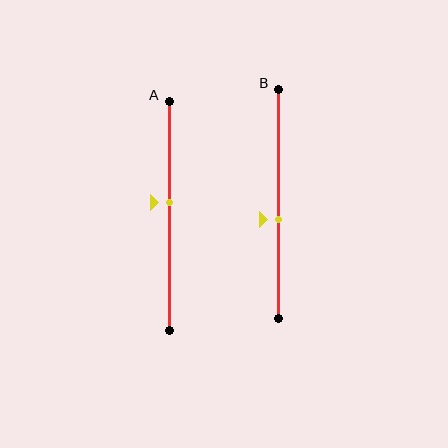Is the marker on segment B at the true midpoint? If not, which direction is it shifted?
No, the marker on segment B is shifted downward by about 7% of the segment length.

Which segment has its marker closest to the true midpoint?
Segment A has its marker closest to the true midpoint.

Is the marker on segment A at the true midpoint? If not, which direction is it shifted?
No, the marker on segment A is shifted upward by about 6% of the segment length.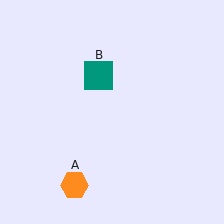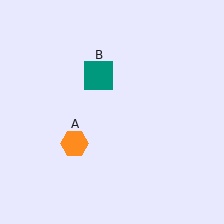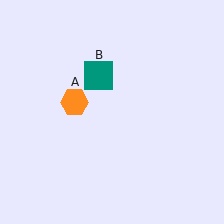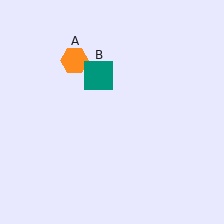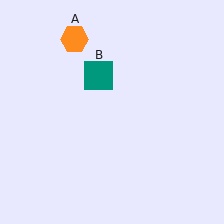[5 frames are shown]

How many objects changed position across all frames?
1 object changed position: orange hexagon (object A).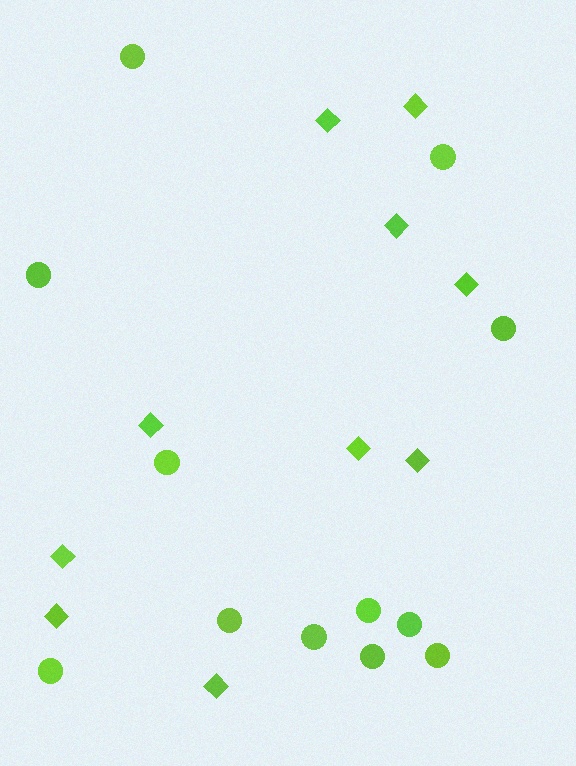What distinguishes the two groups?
There are 2 groups: one group of circles (12) and one group of diamonds (10).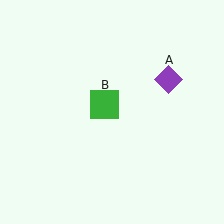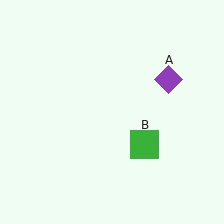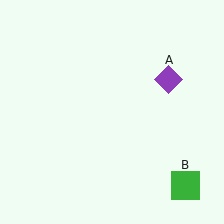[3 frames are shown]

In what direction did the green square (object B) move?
The green square (object B) moved down and to the right.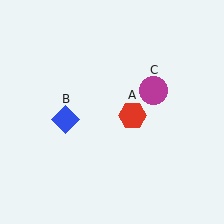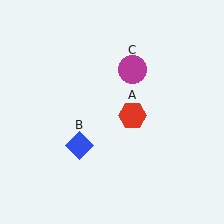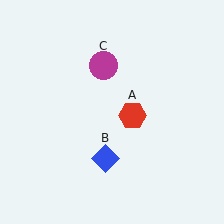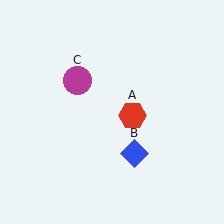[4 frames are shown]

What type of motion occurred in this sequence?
The blue diamond (object B), magenta circle (object C) rotated counterclockwise around the center of the scene.